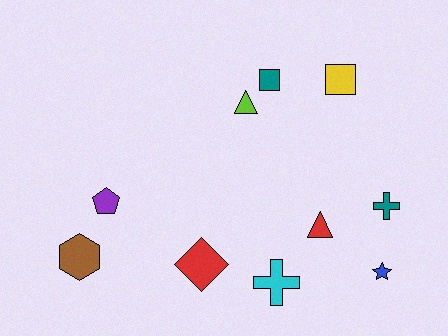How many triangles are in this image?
There are 2 triangles.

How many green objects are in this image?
There are no green objects.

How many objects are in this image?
There are 10 objects.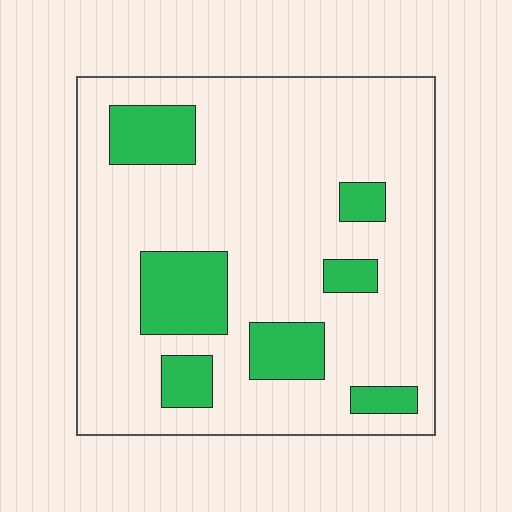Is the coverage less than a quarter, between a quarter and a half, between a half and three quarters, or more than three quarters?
Less than a quarter.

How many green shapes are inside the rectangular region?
7.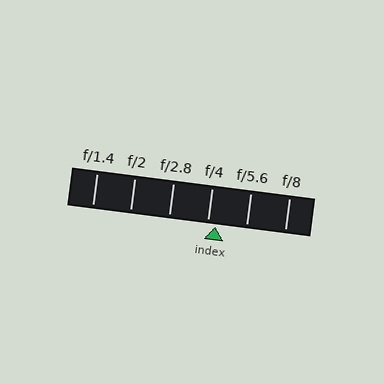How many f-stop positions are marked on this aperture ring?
There are 6 f-stop positions marked.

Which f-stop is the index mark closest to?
The index mark is closest to f/4.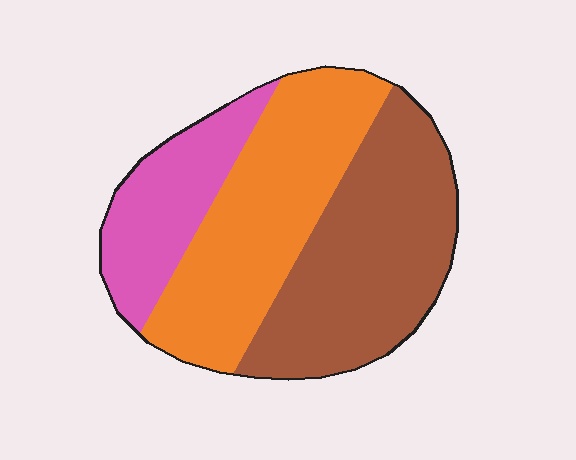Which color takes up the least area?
Pink, at roughly 20%.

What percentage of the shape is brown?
Brown covers about 40% of the shape.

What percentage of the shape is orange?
Orange takes up about three eighths (3/8) of the shape.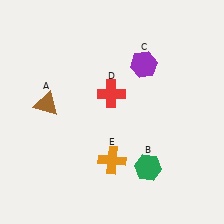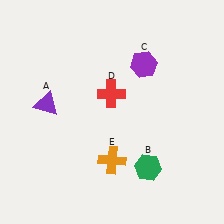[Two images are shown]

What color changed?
The triangle (A) changed from brown in Image 1 to purple in Image 2.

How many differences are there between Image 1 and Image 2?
There is 1 difference between the two images.